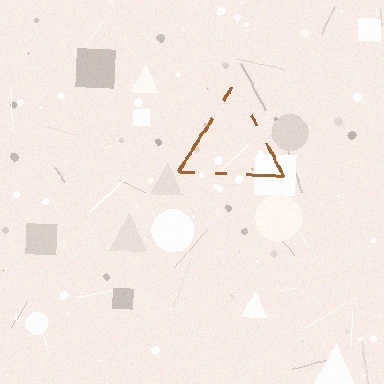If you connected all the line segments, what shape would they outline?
They would outline a triangle.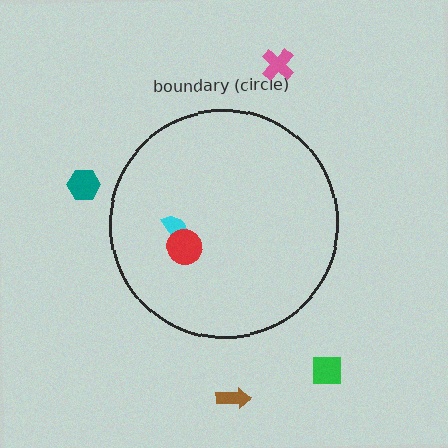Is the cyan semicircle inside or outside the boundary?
Inside.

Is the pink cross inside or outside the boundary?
Outside.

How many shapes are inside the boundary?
2 inside, 4 outside.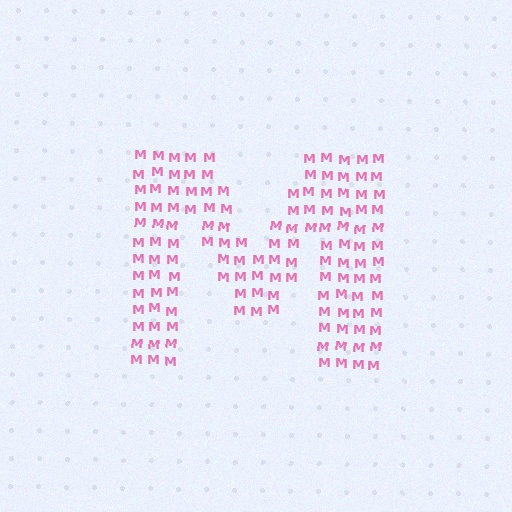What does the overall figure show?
The overall figure shows the letter M.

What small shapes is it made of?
It is made of small letter M's.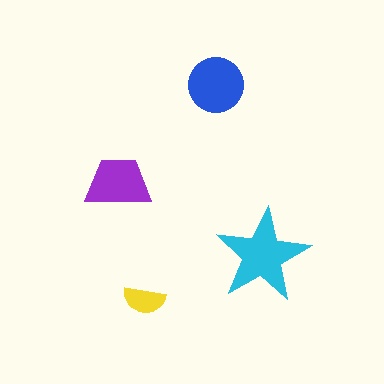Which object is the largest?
The cyan star.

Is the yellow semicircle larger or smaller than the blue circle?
Smaller.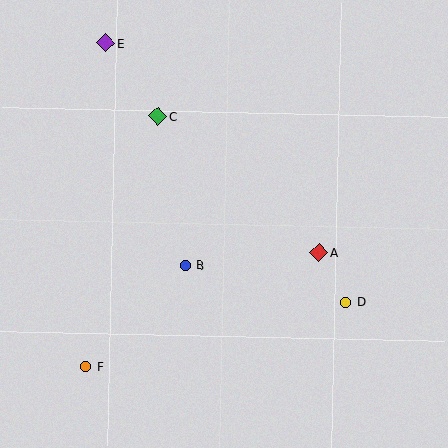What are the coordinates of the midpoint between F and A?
The midpoint between F and A is at (202, 310).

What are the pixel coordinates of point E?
Point E is at (106, 43).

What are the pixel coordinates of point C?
Point C is at (158, 116).